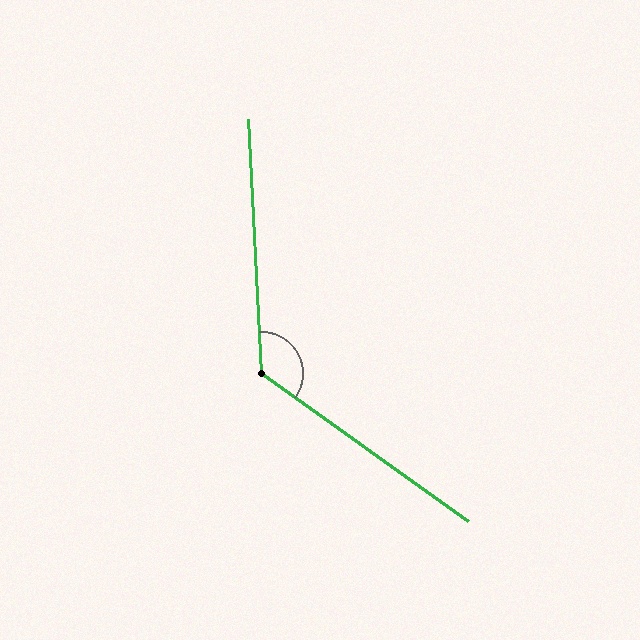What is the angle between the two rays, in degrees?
Approximately 128 degrees.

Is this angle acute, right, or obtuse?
It is obtuse.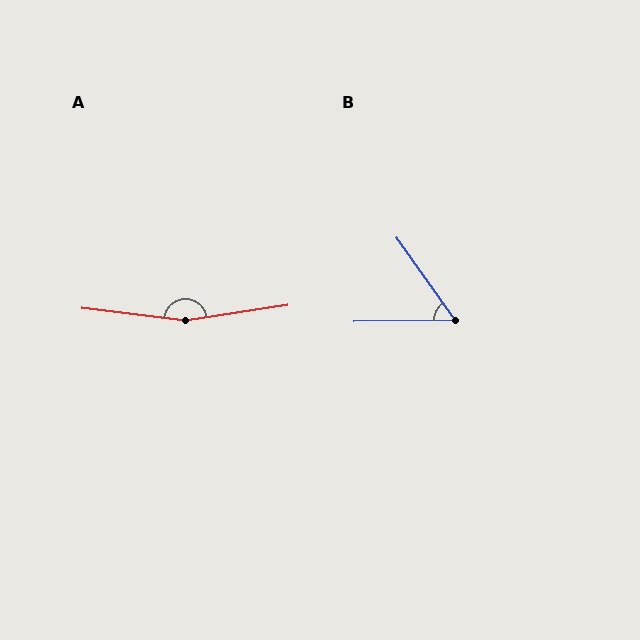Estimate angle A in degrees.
Approximately 165 degrees.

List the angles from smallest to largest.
B (55°), A (165°).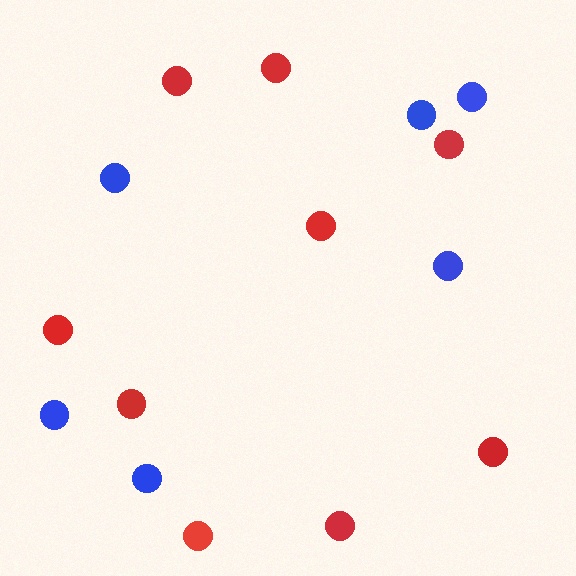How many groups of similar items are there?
There are 2 groups: one group of blue circles (6) and one group of red circles (9).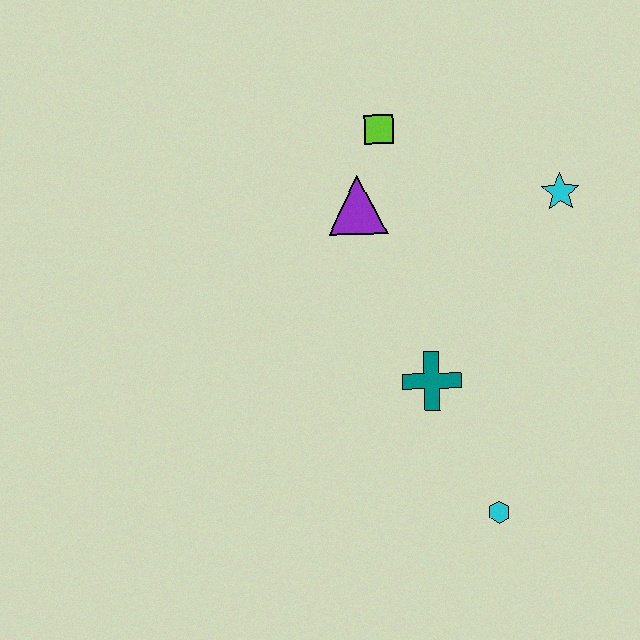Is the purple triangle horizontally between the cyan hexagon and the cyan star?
No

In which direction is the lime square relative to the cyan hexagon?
The lime square is above the cyan hexagon.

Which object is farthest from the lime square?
The cyan hexagon is farthest from the lime square.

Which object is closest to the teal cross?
The cyan hexagon is closest to the teal cross.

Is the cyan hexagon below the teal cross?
Yes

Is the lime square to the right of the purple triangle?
Yes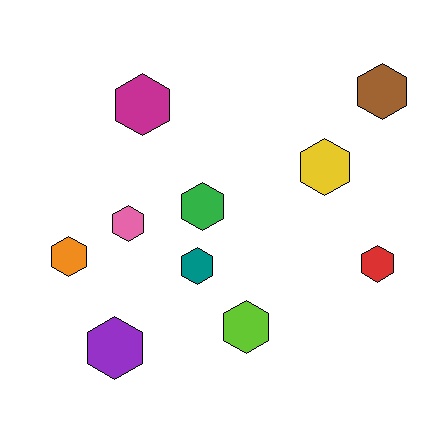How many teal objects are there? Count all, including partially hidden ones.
There is 1 teal object.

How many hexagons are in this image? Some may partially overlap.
There are 10 hexagons.